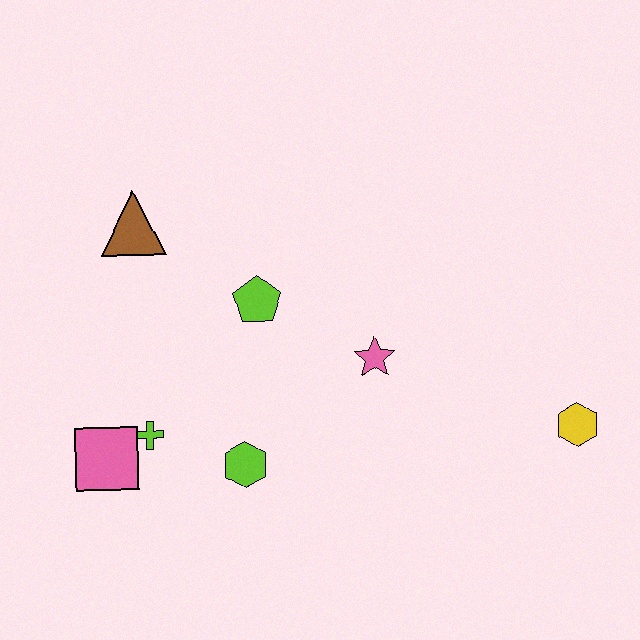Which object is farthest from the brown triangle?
The yellow hexagon is farthest from the brown triangle.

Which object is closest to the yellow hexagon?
The pink star is closest to the yellow hexagon.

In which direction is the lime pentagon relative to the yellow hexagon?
The lime pentagon is to the left of the yellow hexagon.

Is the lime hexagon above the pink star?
No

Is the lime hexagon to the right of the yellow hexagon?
No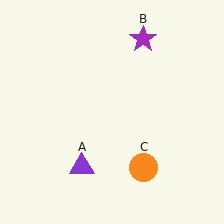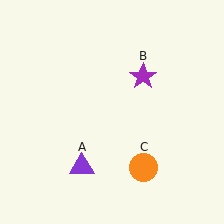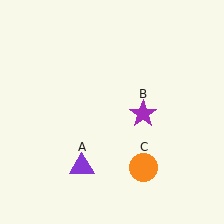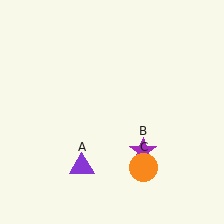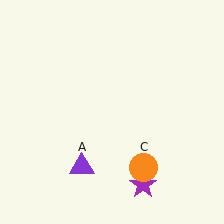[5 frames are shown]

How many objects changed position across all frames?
1 object changed position: purple star (object B).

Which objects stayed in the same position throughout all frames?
Purple triangle (object A) and orange circle (object C) remained stationary.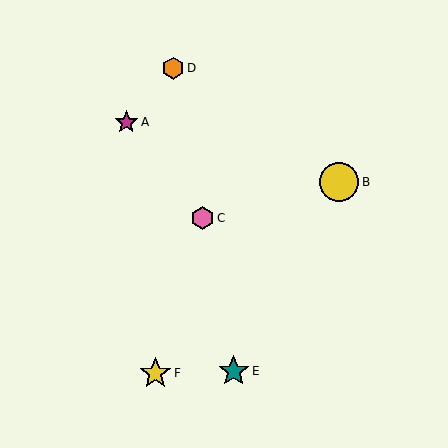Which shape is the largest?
The yellow circle (labeled B) is the largest.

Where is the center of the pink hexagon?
The center of the pink hexagon is at (203, 218).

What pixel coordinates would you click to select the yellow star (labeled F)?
Click at (155, 373) to select the yellow star F.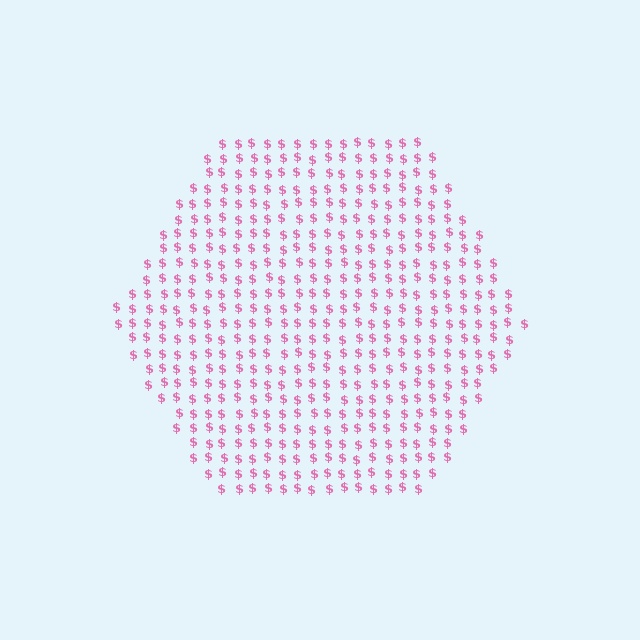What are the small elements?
The small elements are dollar signs.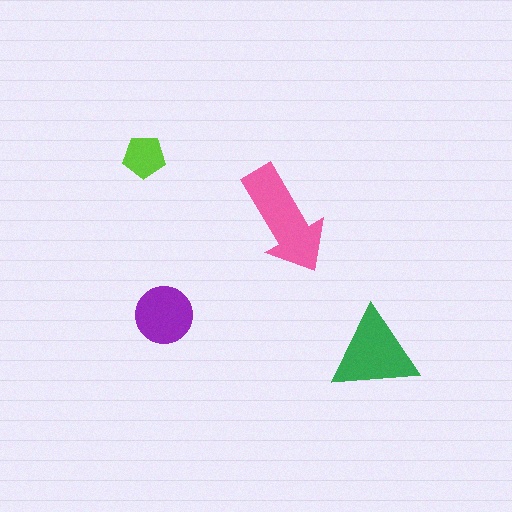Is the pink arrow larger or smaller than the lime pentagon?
Larger.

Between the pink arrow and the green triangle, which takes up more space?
The pink arrow.